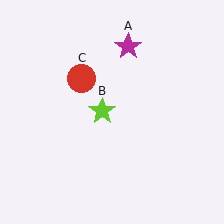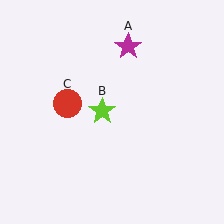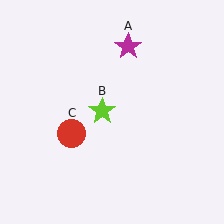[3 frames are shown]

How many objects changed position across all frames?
1 object changed position: red circle (object C).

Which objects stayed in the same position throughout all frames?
Magenta star (object A) and lime star (object B) remained stationary.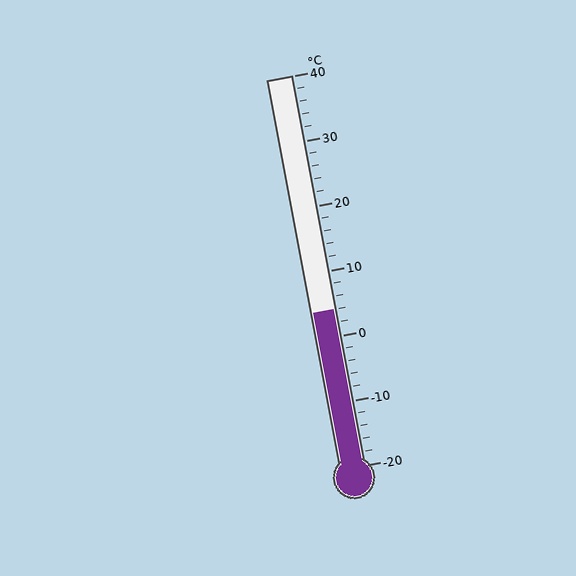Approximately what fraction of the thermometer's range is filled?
The thermometer is filled to approximately 40% of its range.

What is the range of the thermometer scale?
The thermometer scale ranges from -20°C to 40°C.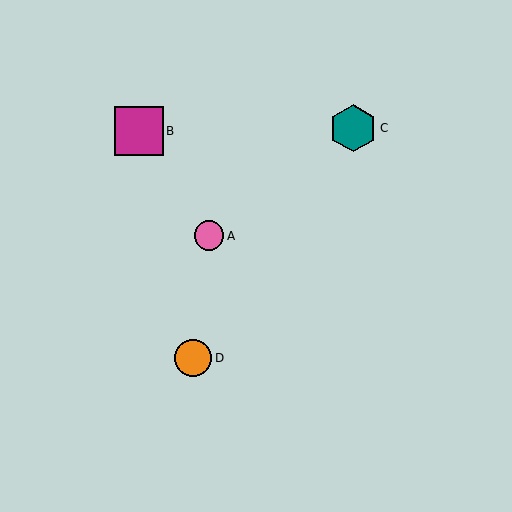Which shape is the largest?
The magenta square (labeled B) is the largest.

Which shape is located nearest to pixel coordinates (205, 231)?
The pink circle (labeled A) at (209, 236) is nearest to that location.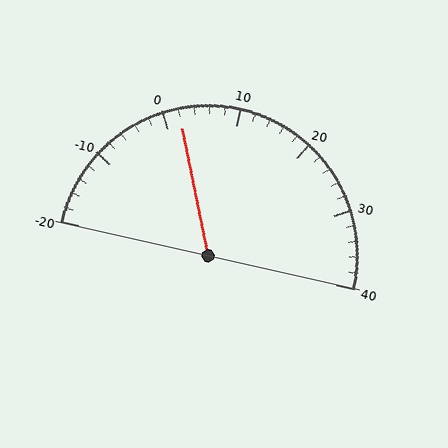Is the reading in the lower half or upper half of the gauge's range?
The reading is in the lower half of the range (-20 to 40).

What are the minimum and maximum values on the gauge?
The gauge ranges from -20 to 40.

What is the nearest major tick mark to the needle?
The nearest major tick mark is 0.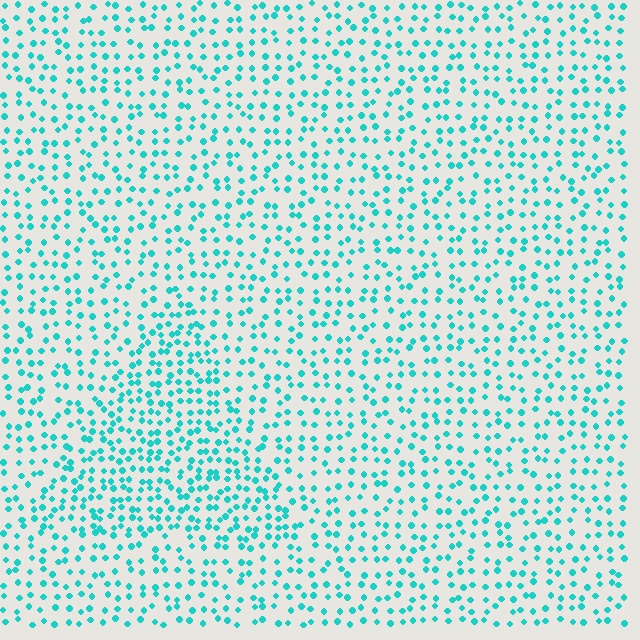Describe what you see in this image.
The image contains small cyan elements arranged at two different densities. A triangle-shaped region is visible where the elements are more densely packed than the surrounding area.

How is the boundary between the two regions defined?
The boundary is defined by a change in element density (approximately 1.6x ratio). All elements are the same color, size, and shape.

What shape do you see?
I see a triangle.